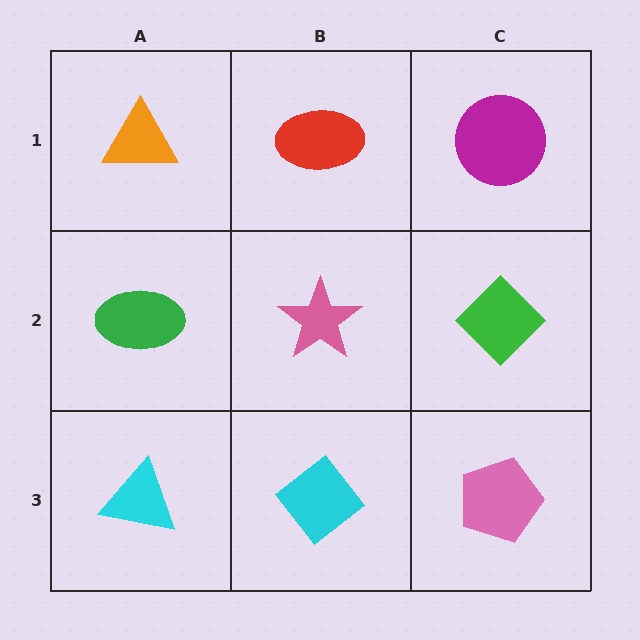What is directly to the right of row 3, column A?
A cyan diamond.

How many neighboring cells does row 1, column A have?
2.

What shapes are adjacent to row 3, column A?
A green ellipse (row 2, column A), a cyan diamond (row 3, column B).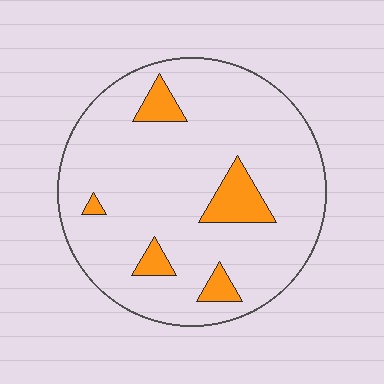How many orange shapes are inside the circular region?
5.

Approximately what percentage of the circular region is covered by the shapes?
Approximately 10%.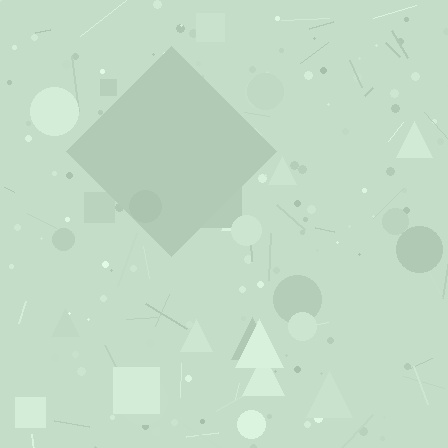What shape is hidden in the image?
A diamond is hidden in the image.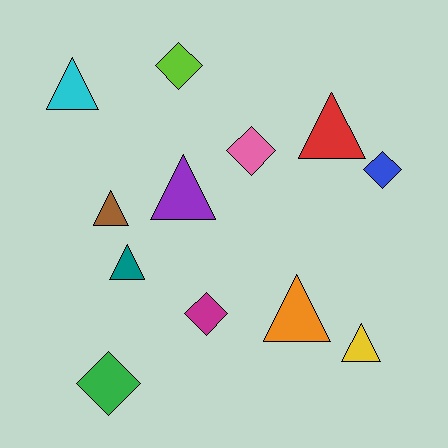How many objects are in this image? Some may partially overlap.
There are 12 objects.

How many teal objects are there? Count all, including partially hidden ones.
There is 1 teal object.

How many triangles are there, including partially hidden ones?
There are 7 triangles.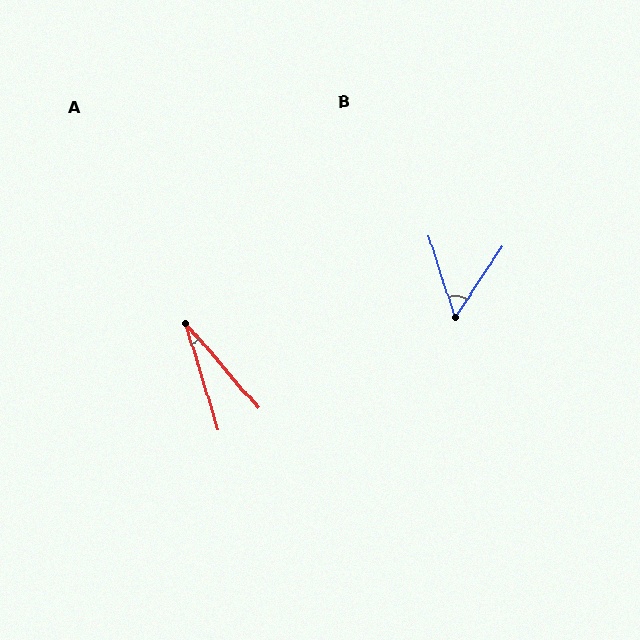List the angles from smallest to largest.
A (24°), B (51°).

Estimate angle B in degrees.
Approximately 51 degrees.